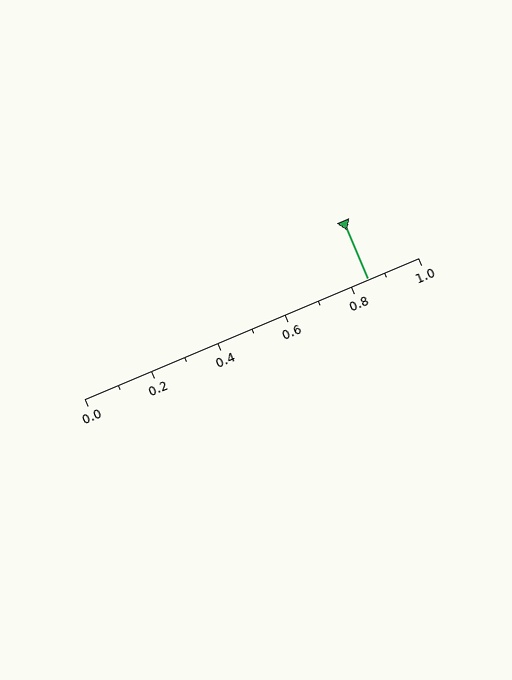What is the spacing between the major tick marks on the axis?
The major ticks are spaced 0.2 apart.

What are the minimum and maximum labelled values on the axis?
The axis runs from 0.0 to 1.0.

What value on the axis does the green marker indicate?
The marker indicates approximately 0.85.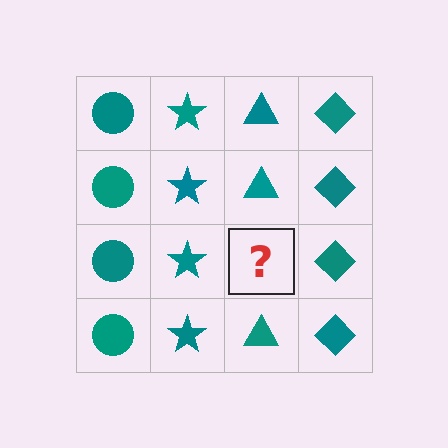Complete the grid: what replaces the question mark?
The question mark should be replaced with a teal triangle.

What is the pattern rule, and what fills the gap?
The rule is that each column has a consistent shape. The gap should be filled with a teal triangle.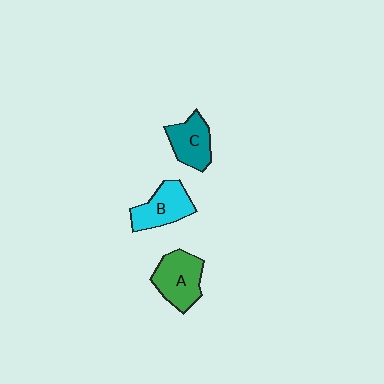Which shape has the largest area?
Shape A (green).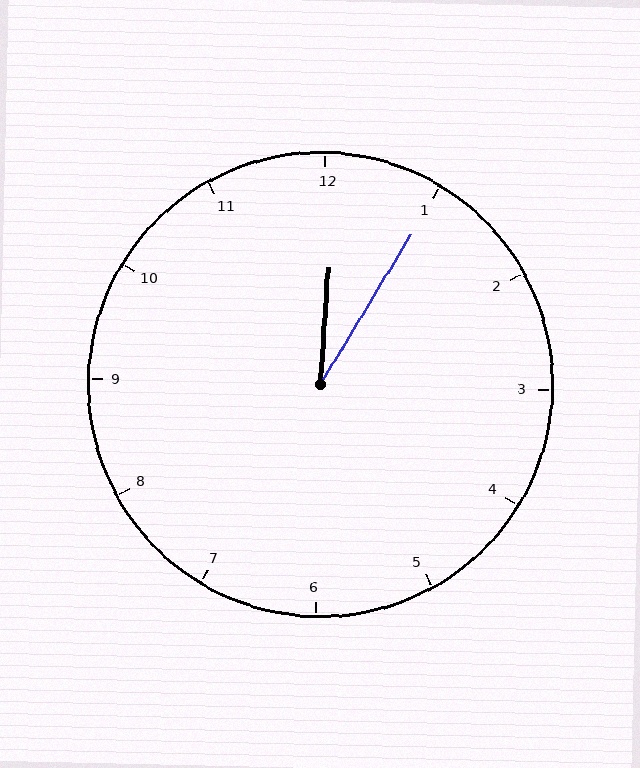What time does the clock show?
12:05.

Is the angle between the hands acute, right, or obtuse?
It is acute.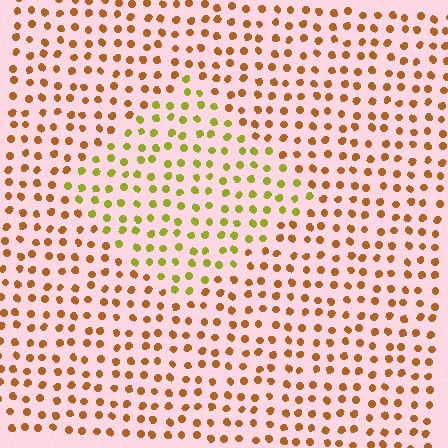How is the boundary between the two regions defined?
The boundary is defined purely by a slight shift in hue (about 44 degrees). Spacing, size, and orientation are identical on both sides.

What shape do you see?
I see a diamond.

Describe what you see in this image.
The image is filled with small brown elements in a uniform arrangement. A diamond-shaped region is visible where the elements are tinted to a slightly different hue, forming a subtle color boundary.